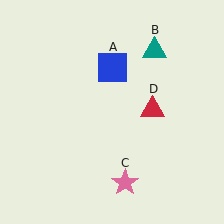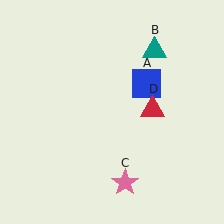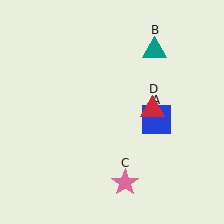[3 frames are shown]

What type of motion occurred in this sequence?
The blue square (object A) rotated clockwise around the center of the scene.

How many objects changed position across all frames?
1 object changed position: blue square (object A).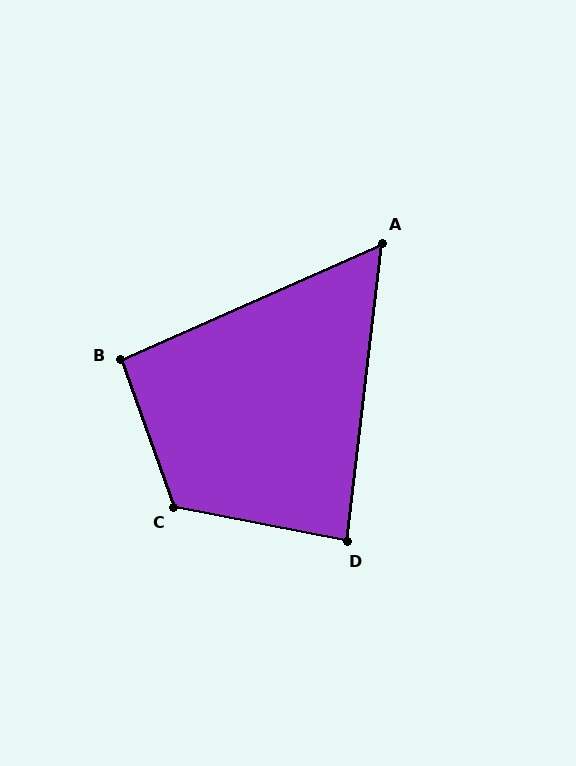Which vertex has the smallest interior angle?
A, at approximately 59 degrees.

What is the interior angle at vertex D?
Approximately 86 degrees (approximately right).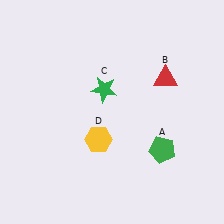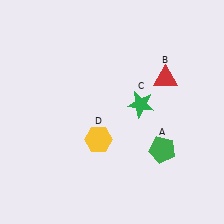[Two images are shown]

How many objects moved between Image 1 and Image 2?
1 object moved between the two images.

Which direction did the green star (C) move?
The green star (C) moved right.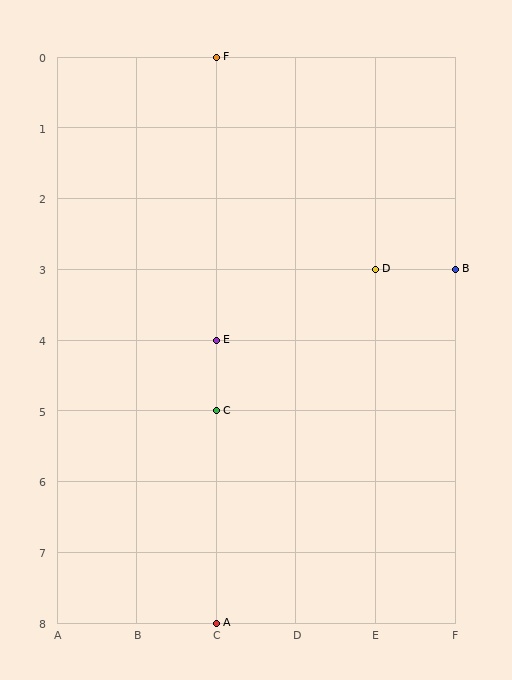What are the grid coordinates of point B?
Point B is at grid coordinates (F, 3).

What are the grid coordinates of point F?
Point F is at grid coordinates (C, 0).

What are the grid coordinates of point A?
Point A is at grid coordinates (C, 8).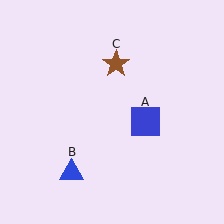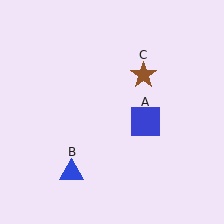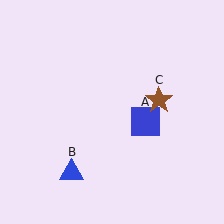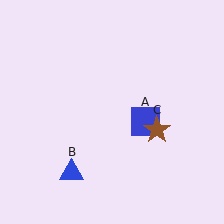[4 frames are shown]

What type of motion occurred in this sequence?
The brown star (object C) rotated clockwise around the center of the scene.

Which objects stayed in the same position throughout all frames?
Blue square (object A) and blue triangle (object B) remained stationary.